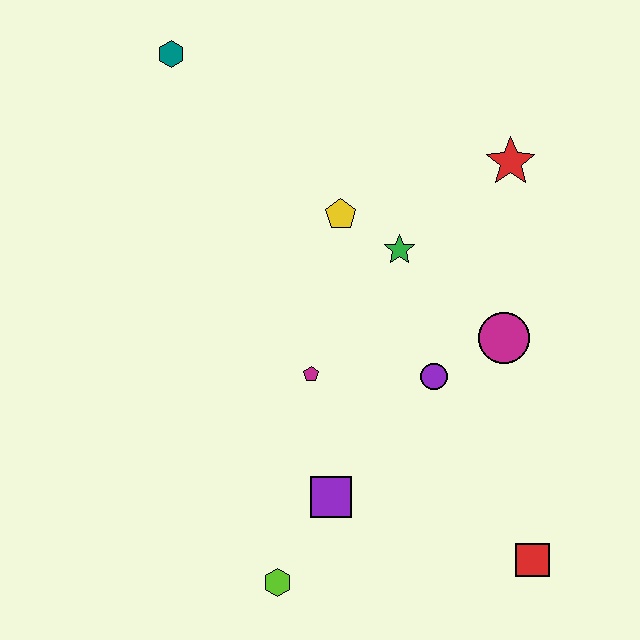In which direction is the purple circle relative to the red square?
The purple circle is above the red square.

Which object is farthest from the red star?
The lime hexagon is farthest from the red star.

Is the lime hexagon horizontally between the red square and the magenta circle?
No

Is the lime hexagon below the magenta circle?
Yes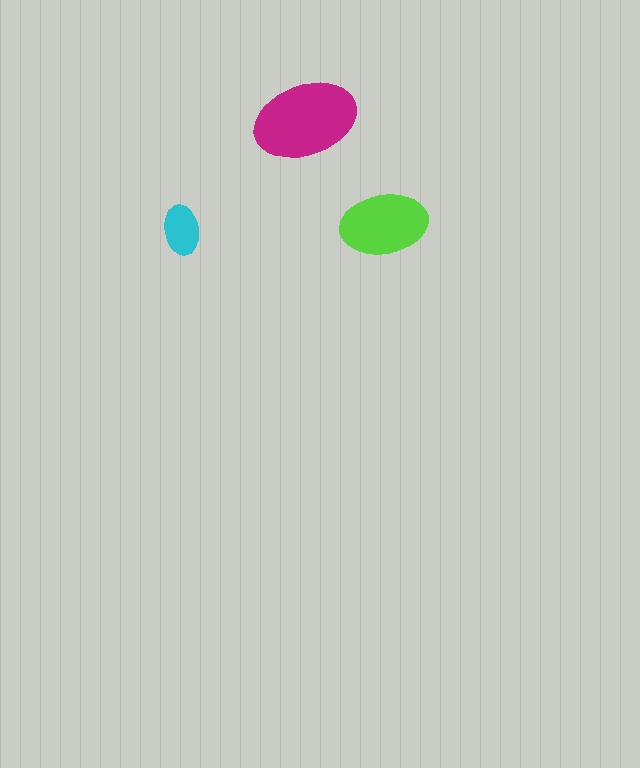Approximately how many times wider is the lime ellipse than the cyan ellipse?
About 1.5 times wider.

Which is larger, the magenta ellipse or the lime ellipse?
The magenta one.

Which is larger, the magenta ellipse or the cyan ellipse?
The magenta one.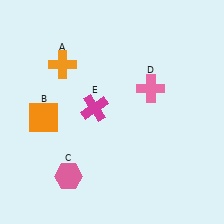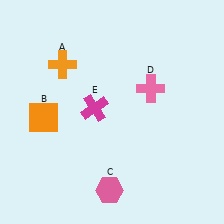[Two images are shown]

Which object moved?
The pink hexagon (C) moved right.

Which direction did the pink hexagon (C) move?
The pink hexagon (C) moved right.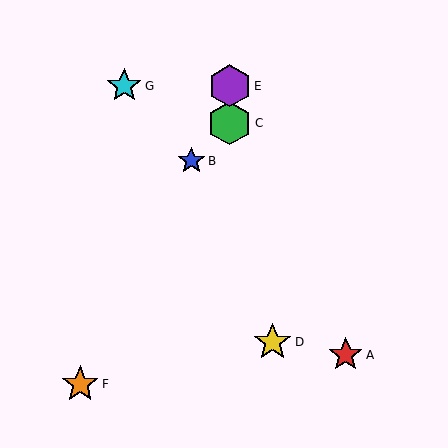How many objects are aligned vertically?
2 objects (C, E) are aligned vertically.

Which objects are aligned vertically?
Objects C, E are aligned vertically.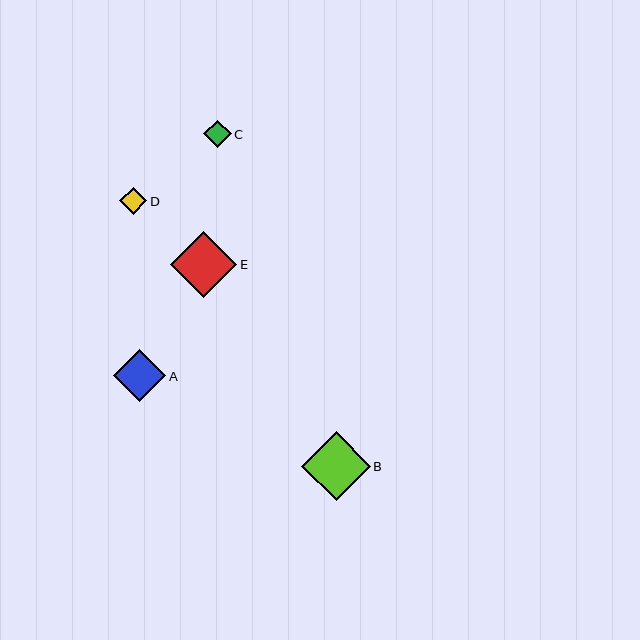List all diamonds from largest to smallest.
From largest to smallest: B, E, A, D, C.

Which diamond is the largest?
Diamond B is the largest with a size of approximately 68 pixels.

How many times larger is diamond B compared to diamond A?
Diamond B is approximately 1.3 times the size of diamond A.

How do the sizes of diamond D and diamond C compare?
Diamond D and diamond C are approximately the same size.